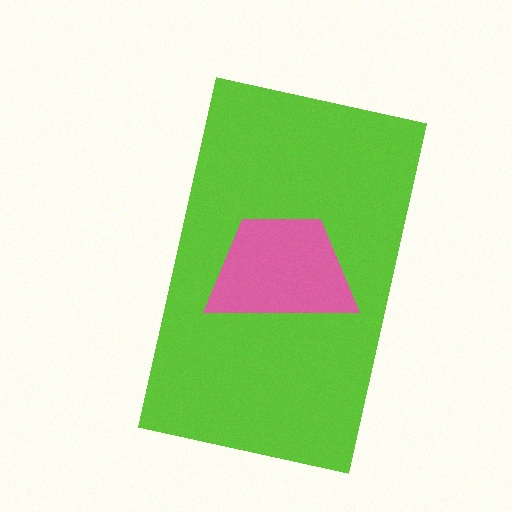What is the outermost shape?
The lime rectangle.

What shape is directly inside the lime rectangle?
The pink trapezoid.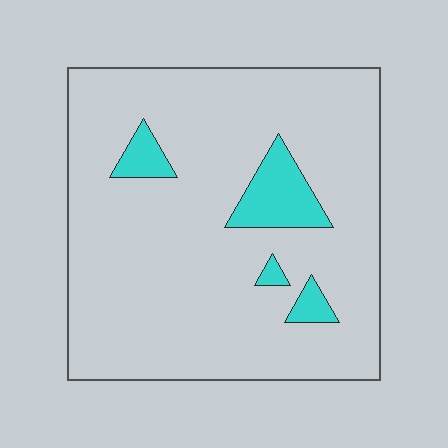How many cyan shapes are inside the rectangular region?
4.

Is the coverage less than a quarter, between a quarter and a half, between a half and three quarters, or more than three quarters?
Less than a quarter.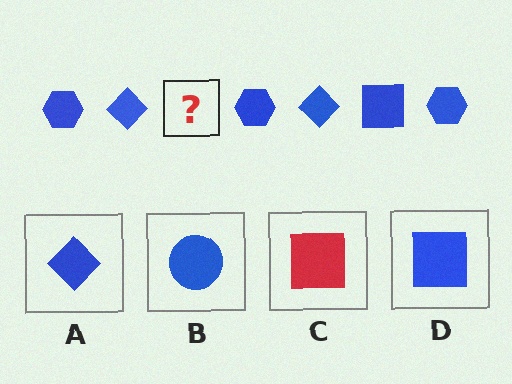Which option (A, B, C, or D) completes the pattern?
D.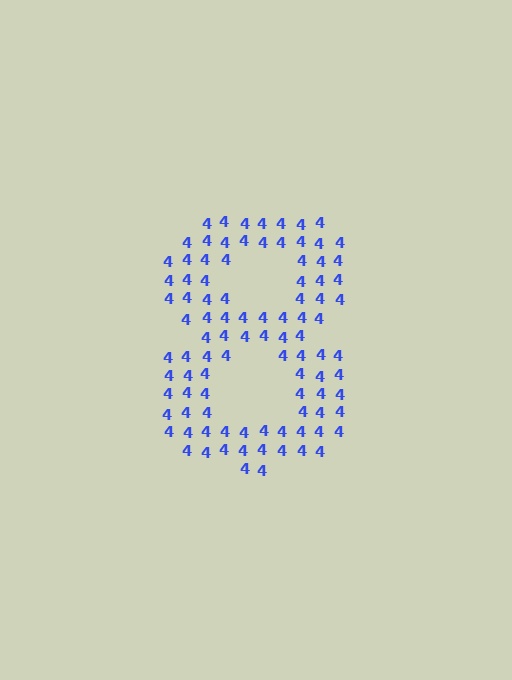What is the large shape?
The large shape is the digit 8.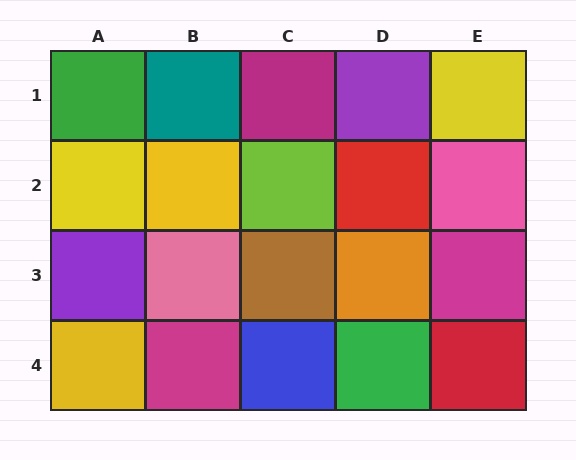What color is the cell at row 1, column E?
Yellow.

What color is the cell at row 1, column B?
Teal.